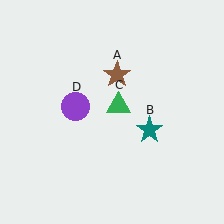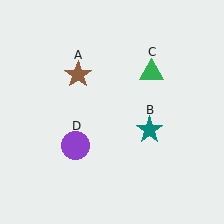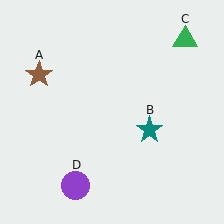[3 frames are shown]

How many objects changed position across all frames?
3 objects changed position: brown star (object A), green triangle (object C), purple circle (object D).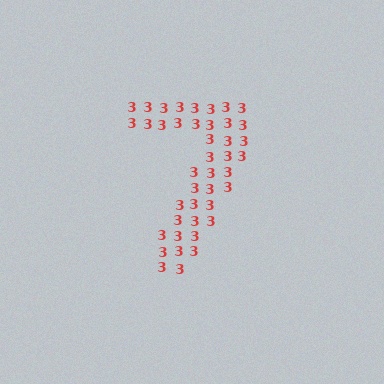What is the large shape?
The large shape is the digit 7.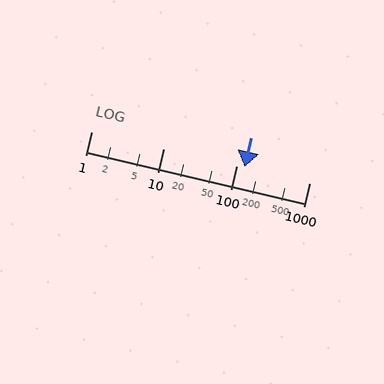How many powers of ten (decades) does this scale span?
The scale spans 3 decades, from 1 to 1000.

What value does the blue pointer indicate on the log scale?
The pointer indicates approximately 130.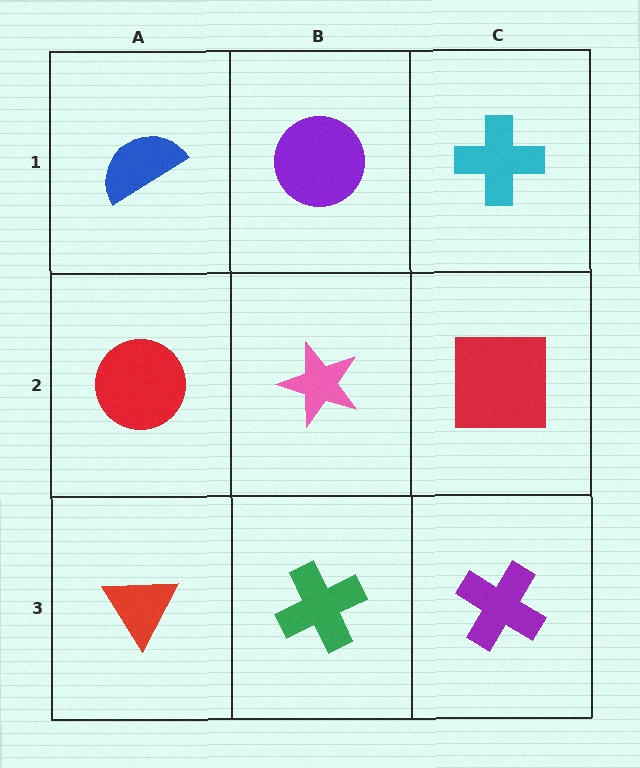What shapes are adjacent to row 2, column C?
A cyan cross (row 1, column C), a purple cross (row 3, column C), a pink star (row 2, column B).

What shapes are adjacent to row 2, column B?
A purple circle (row 1, column B), a green cross (row 3, column B), a red circle (row 2, column A), a red square (row 2, column C).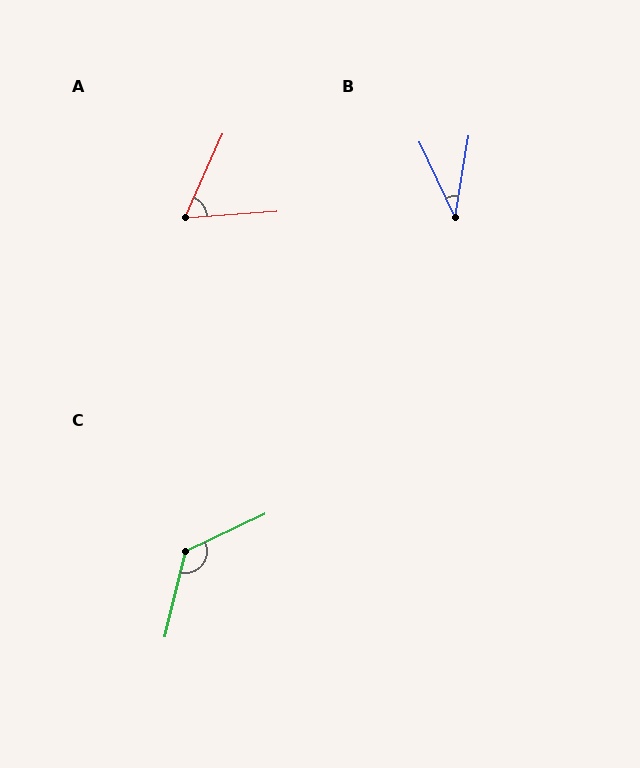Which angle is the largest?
C, at approximately 129 degrees.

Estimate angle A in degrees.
Approximately 62 degrees.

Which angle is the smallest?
B, at approximately 35 degrees.